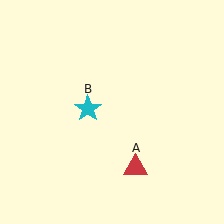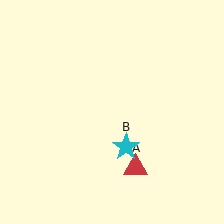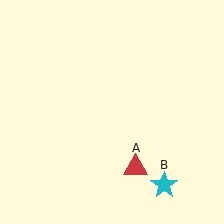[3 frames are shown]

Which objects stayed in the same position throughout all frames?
Red triangle (object A) remained stationary.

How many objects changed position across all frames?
1 object changed position: cyan star (object B).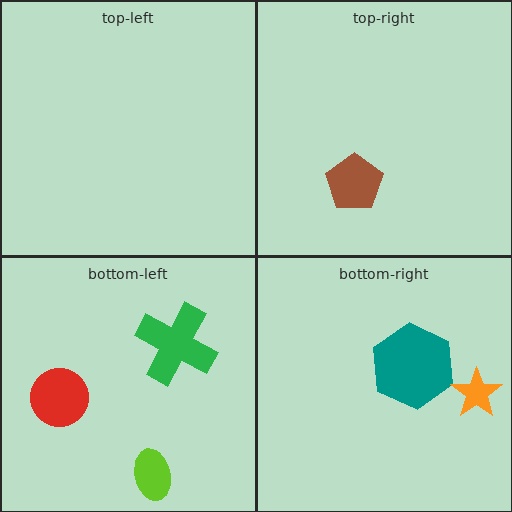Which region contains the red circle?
The bottom-left region.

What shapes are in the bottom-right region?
The teal hexagon, the orange star.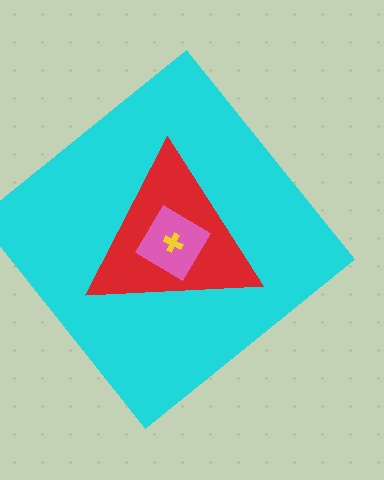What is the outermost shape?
The cyan diamond.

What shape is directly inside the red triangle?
The pink diamond.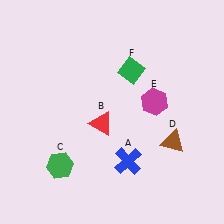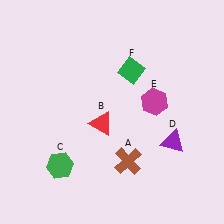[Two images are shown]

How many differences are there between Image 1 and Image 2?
There are 2 differences between the two images.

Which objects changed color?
A changed from blue to brown. D changed from brown to purple.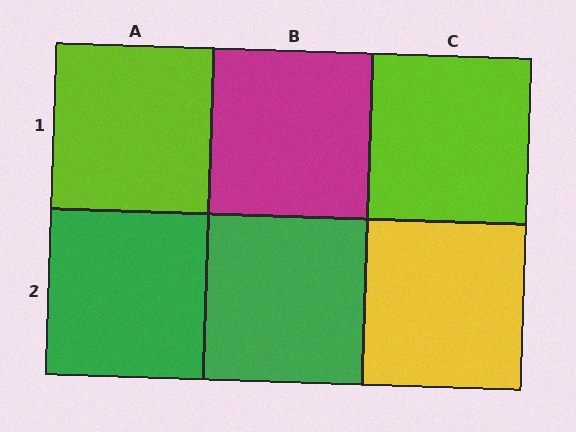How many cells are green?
2 cells are green.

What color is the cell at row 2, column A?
Green.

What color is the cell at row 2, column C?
Yellow.